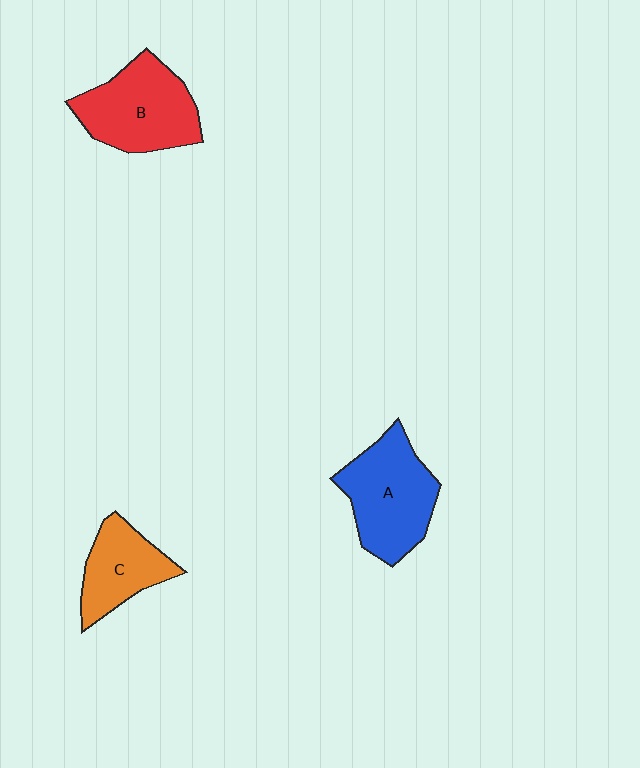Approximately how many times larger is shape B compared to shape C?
Approximately 1.4 times.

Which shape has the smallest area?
Shape C (orange).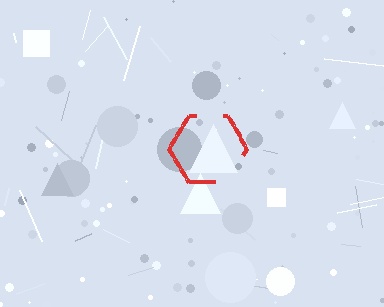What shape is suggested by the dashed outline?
The dashed outline suggests a hexagon.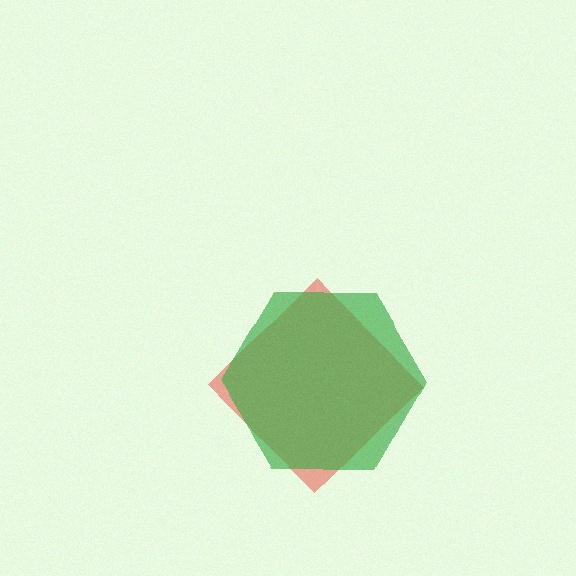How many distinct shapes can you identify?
There are 2 distinct shapes: a red diamond, a green hexagon.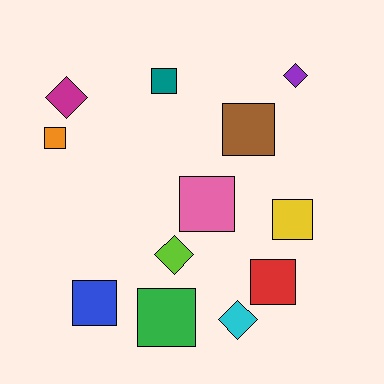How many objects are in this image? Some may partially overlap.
There are 12 objects.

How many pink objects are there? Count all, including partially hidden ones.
There is 1 pink object.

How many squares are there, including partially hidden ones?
There are 8 squares.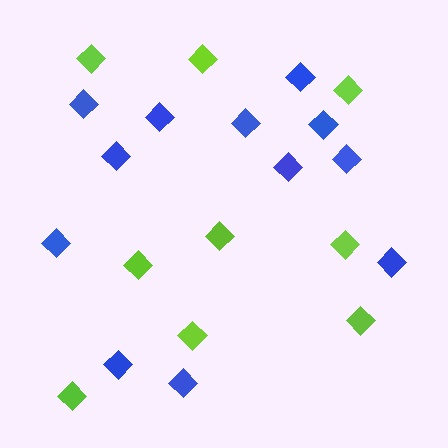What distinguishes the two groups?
There are 2 groups: one group of blue diamonds (12) and one group of lime diamonds (9).